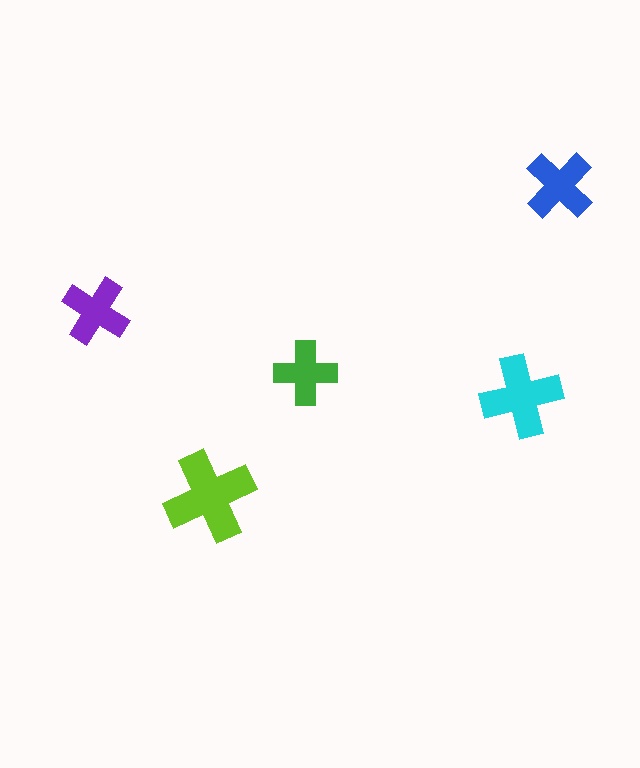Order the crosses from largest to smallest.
the lime one, the cyan one, the blue one, the purple one, the green one.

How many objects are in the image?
There are 5 objects in the image.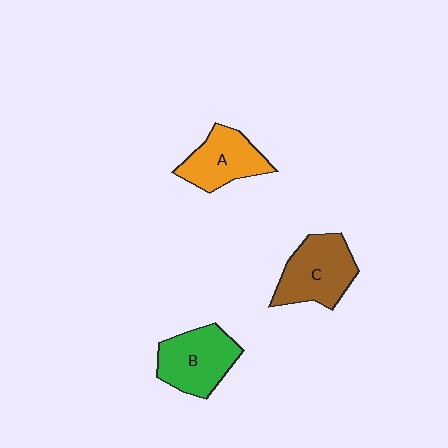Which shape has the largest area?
Shape C (brown).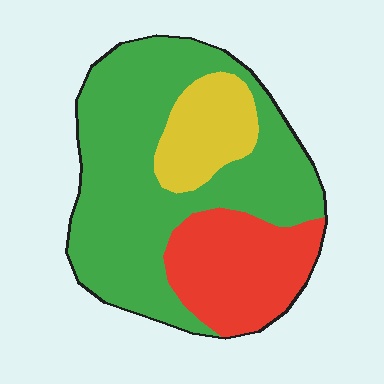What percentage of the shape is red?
Red takes up about one quarter (1/4) of the shape.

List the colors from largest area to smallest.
From largest to smallest: green, red, yellow.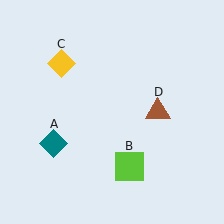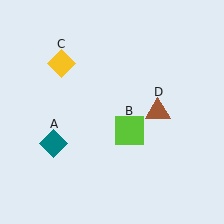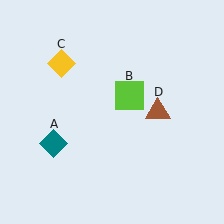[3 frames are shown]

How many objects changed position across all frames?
1 object changed position: lime square (object B).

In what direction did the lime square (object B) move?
The lime square (object B) moved up.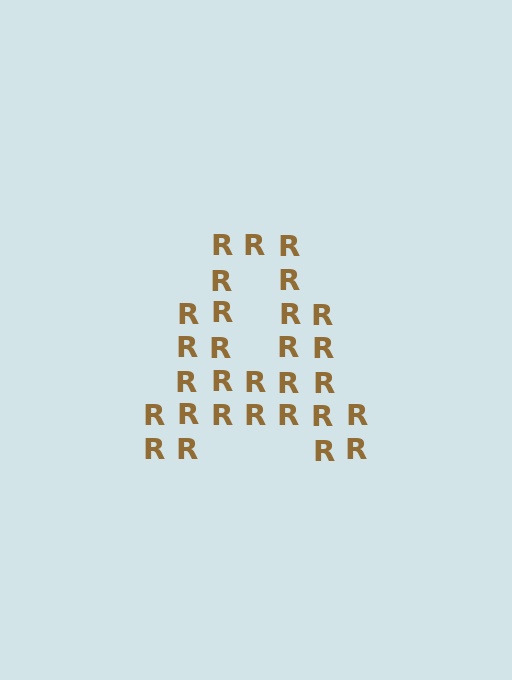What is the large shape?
The large shape is the letter A.